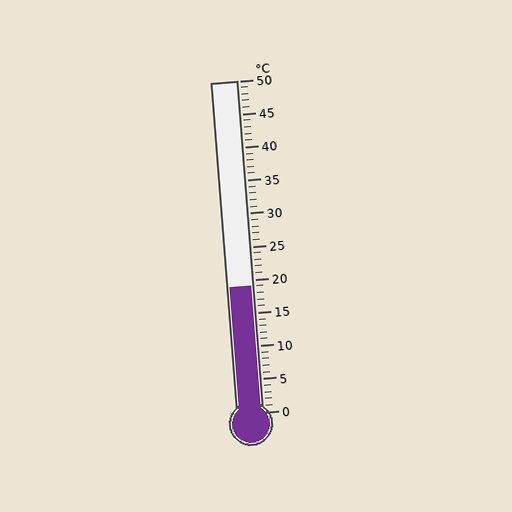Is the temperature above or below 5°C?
The temperature is above 5°C.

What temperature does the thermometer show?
The thermometer shows approximately 19°C.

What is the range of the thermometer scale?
The thermometer scale ranges from 0°C to 50°C.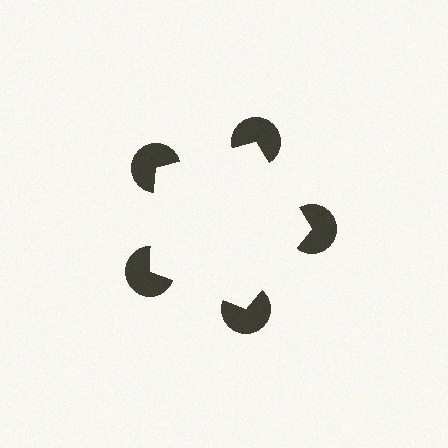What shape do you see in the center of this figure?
An illusory pentagon — its edges are inferred from the aligned wedge cuts in the pac-man discs, not physically drawn.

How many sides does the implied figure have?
5 sides.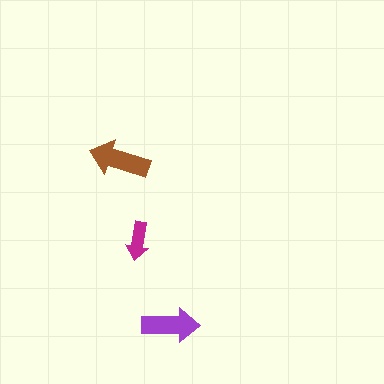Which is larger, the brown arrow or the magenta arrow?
The brown one.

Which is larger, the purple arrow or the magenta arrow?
The purple one.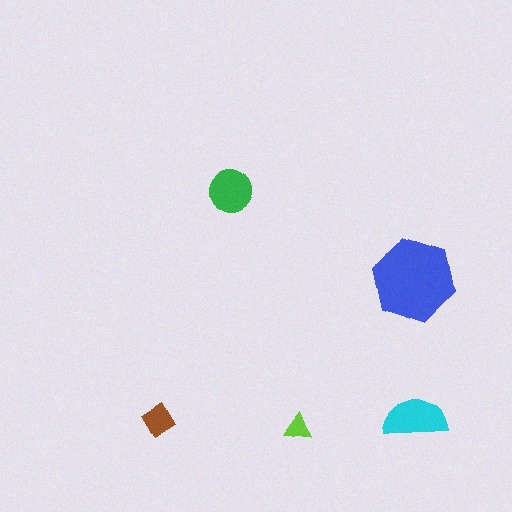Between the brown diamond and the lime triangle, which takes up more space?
The brown diamond.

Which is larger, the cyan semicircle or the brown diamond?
The cyan semicircle.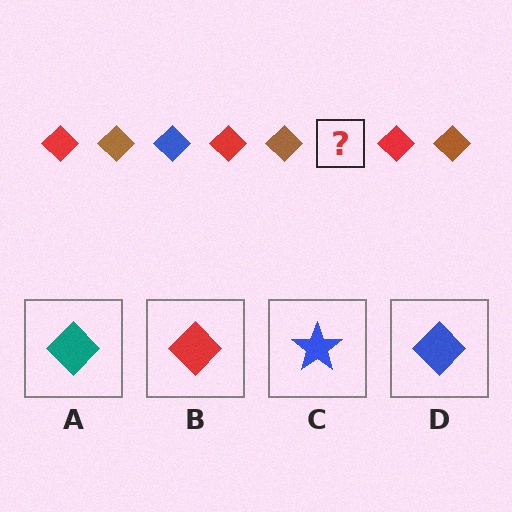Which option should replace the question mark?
Option D.